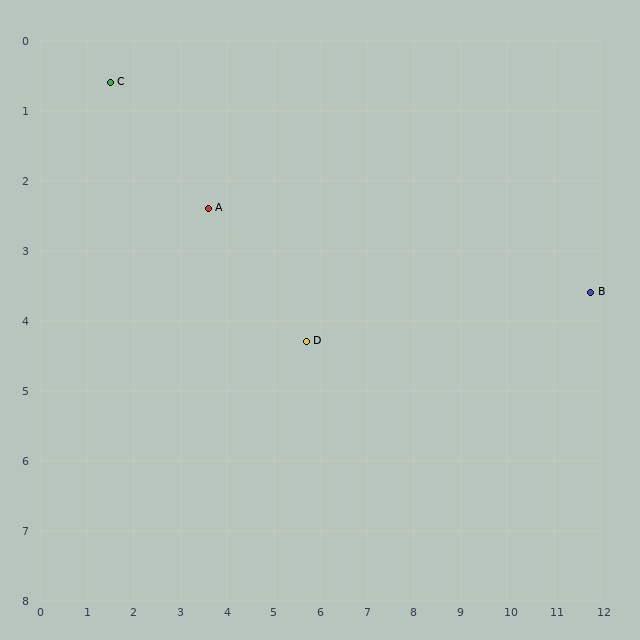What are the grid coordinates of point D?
Point D is at approximately (5.7, 4.3).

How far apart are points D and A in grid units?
Points D and A are about 2.8 grid units apart.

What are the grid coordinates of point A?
Point A is at approximately (3.6, 2.4).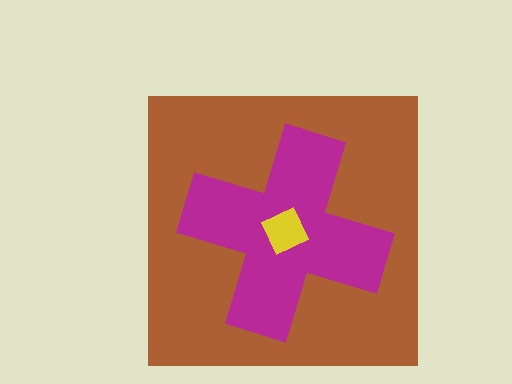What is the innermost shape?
The yellow diamond.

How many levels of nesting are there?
3.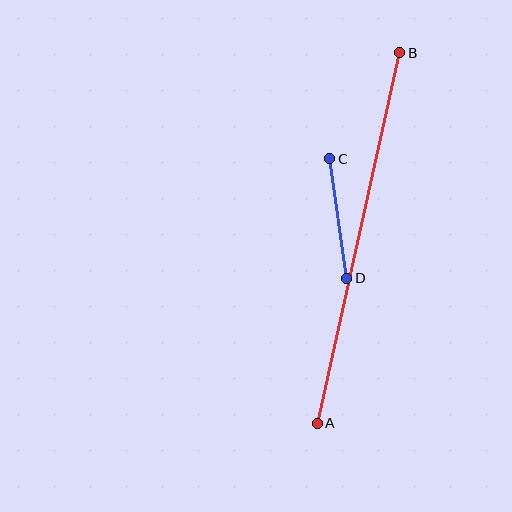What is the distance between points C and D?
The distance is approximately 121 pixels.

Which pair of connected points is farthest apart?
Points A and B are farthest apart.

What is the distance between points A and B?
The distance is approximately 379 pixels.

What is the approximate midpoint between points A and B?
The midpoint is at approximately (358, 238) pixels.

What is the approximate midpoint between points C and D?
The midpoint is at approximately (338, 218) pixels.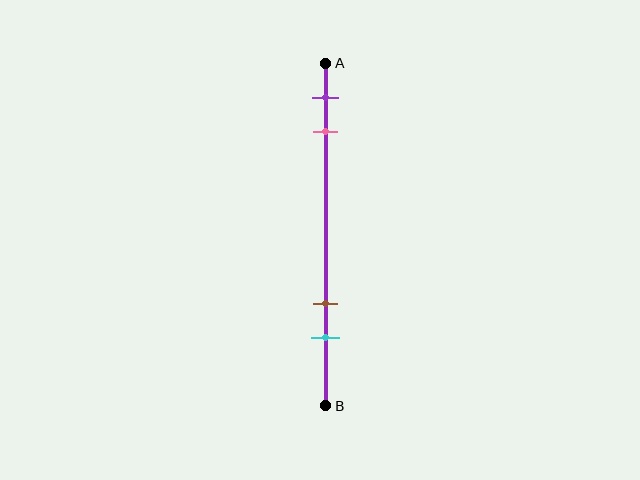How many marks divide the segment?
There are 4 marks dividing the segment.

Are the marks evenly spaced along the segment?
No, the marks are not evenly spaced.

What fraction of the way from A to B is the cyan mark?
The cyan mark is approximately 80% (0.8) of the way from A to B.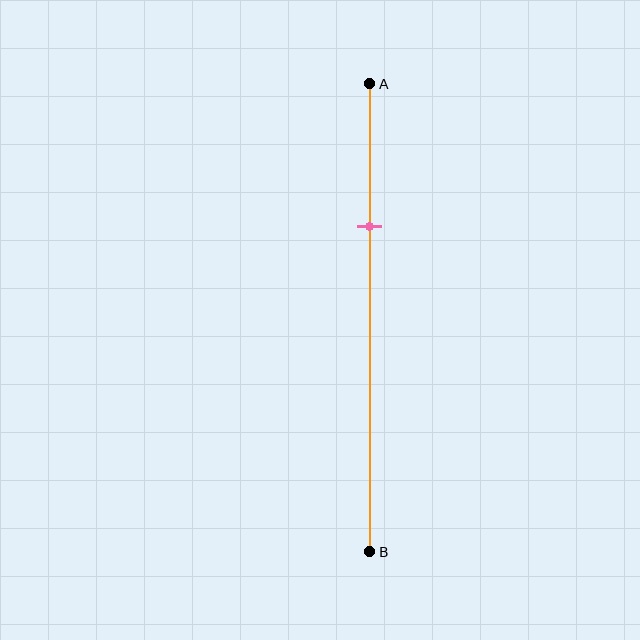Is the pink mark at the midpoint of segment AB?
No, the mark is at about 30% from A, not at the 50% midpoint.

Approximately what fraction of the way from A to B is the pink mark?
The pink mark is approximately 30% of the way from A to B.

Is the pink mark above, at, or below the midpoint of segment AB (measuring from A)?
The pink mark is above the midpoint of segment AB.